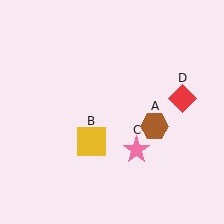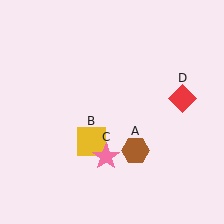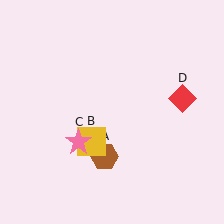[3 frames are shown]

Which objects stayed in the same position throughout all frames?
Yellow square (object B) and red diamond (object D) remained stationary.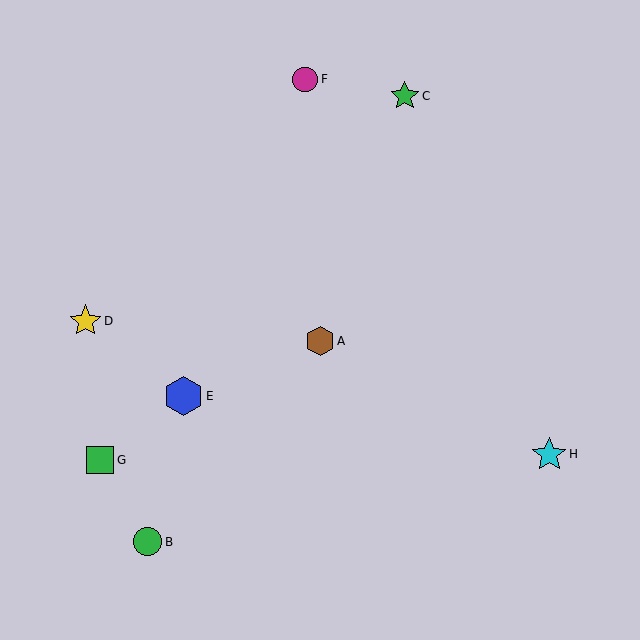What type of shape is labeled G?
Shape G is a green square.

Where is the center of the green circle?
The center of the green circle is at (148, 542).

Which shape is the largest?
The blue hexagon (labeled E) is the largest.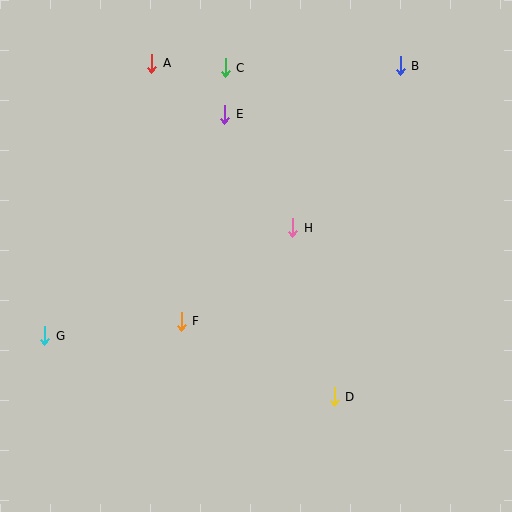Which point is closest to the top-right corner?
Point B is closest to the top-right corner.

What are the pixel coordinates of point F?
Point F is at (181, 321).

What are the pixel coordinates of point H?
Point H is at (293, 228).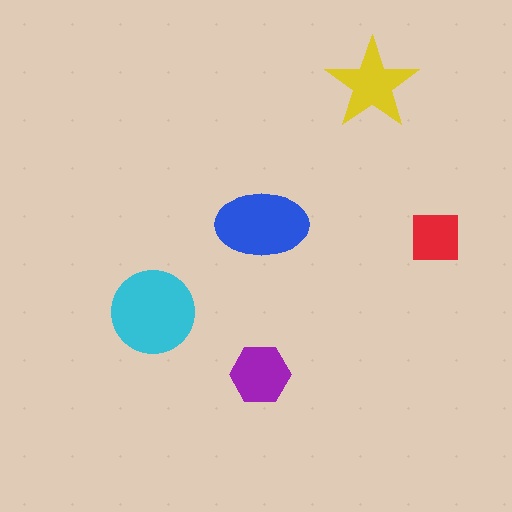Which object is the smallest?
The red square.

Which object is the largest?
The cyan circle.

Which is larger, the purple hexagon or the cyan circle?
The cyan circle.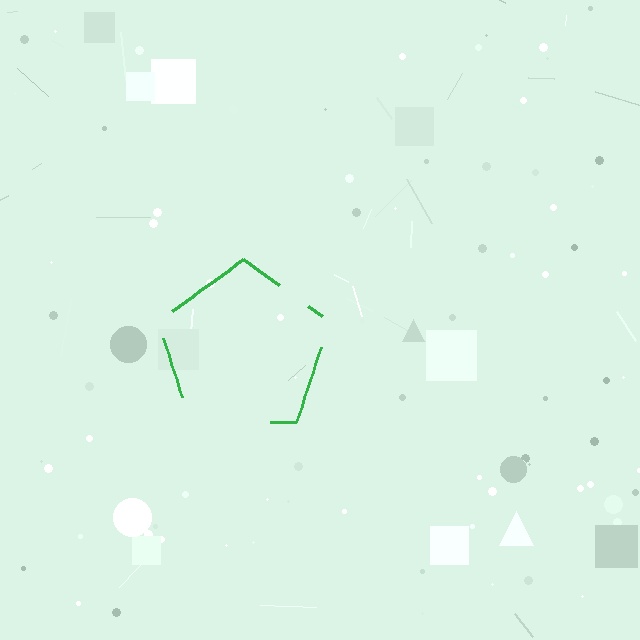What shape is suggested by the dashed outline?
The dashed outline suggests a pentagon.